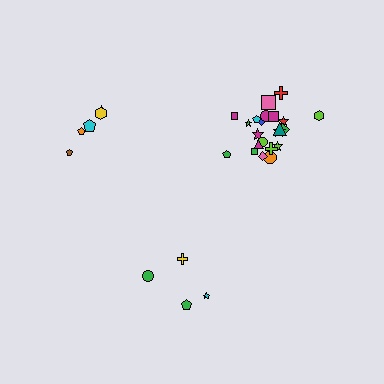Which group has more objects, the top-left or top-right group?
The top-right group.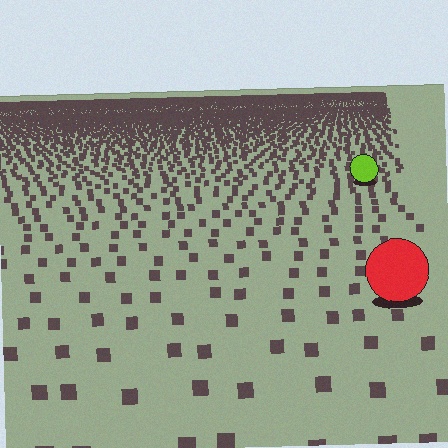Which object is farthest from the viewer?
The lime circle is farthest from the viewer. It appears smaller and the ground texture around it is denser.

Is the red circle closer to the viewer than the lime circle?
Yes. The red circle is closer — you can tell from the texture gradient: the ground texture is coarser near it.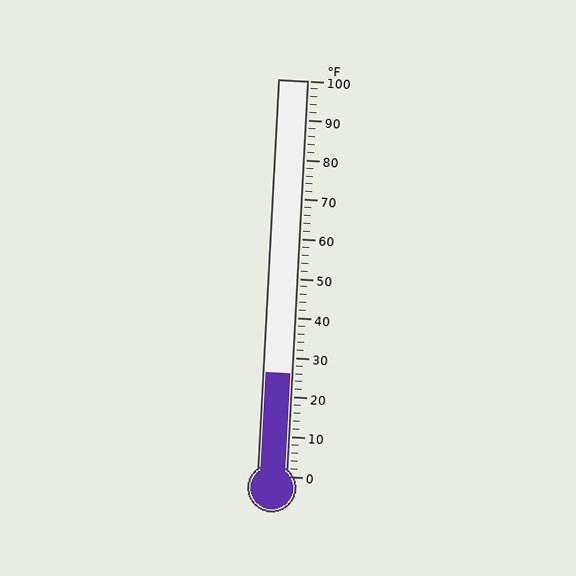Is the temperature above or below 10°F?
The temperature is above 10°F.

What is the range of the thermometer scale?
The thermometer scale ranges from 0°F to 100°F.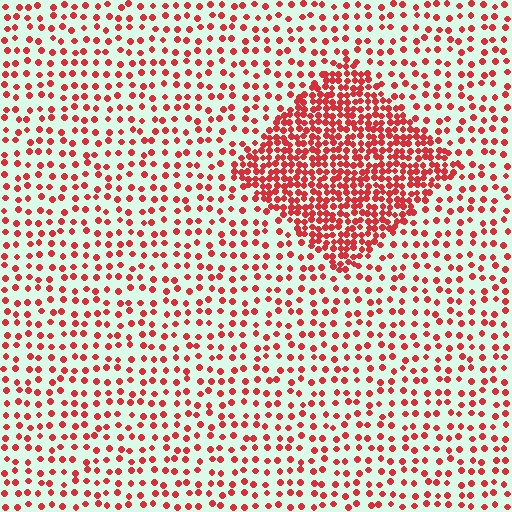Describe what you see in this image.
The image contains small red elements arranged at two different densities. A diamond-shaped region is visible where the elements are more densely packed than the surrounding area.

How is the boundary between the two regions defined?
The boundary is defined by a change in element density (approximately 2.6x ratio). All elements are the same color, size, and shape.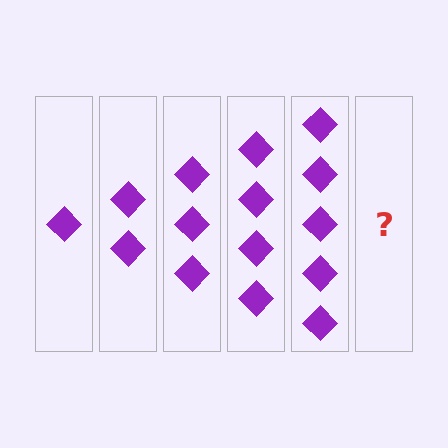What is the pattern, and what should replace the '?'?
The pattern is that each step adds one more diamond. The '?' should be 6 diamonds.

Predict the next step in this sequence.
The next step is 6 diamonds.